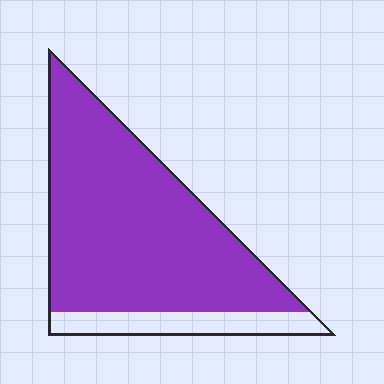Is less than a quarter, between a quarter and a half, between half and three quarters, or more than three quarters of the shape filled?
More than three quarters.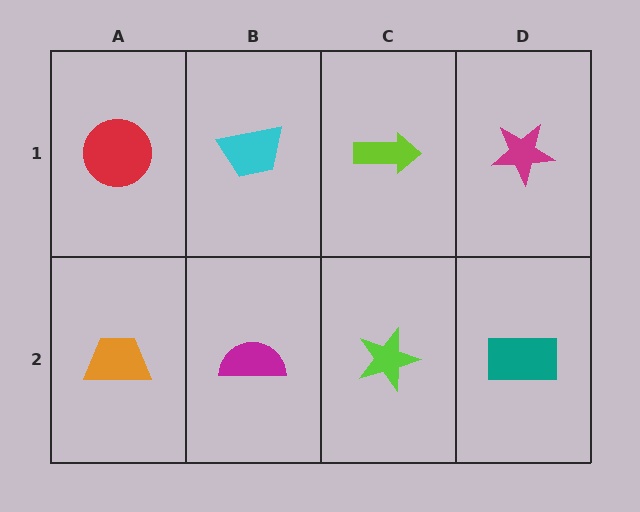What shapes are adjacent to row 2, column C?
A lime arrow (row 1, column C), a magenta semicircle (row 2, column B), a teal rectangle (row 2, column D).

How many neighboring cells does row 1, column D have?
2.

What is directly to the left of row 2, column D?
A lime star.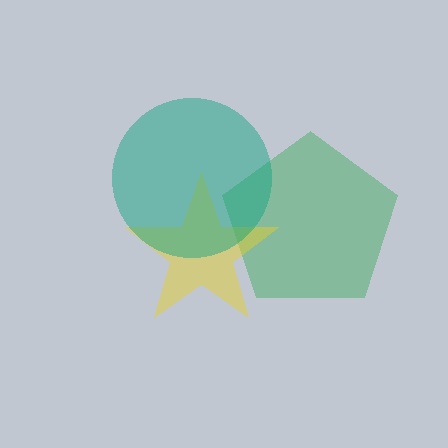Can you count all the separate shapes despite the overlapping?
Yes, there are 3 separate shapes.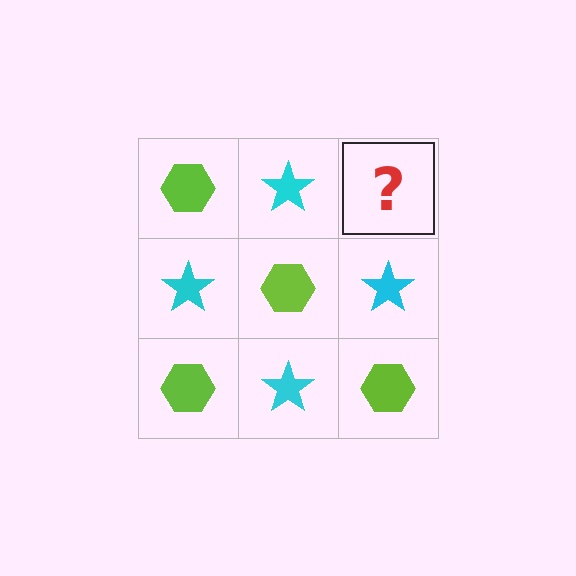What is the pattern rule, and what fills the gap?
The rule is that it alternates lime hexagon and cyan star in a checkerboard pattern. The gap should be filled with a lime hexagon.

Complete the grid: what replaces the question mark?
The question mark should be replaced with a lime hexagon.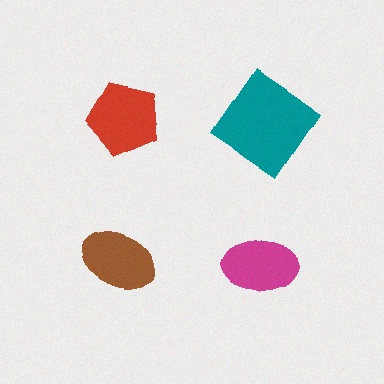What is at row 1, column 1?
A red pentagon.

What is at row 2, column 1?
A brown ellipse.